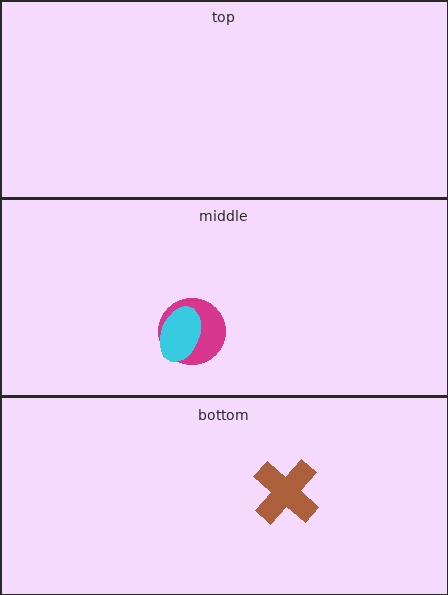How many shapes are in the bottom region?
1.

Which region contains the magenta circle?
The middle region.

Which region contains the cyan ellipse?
The middle region.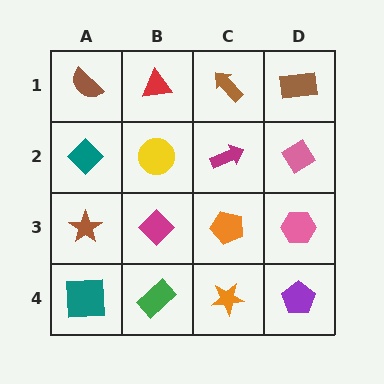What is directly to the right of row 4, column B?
An orange star.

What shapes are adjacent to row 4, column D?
A pink hexagon (row 3, column D), an orange star (row 4, column C).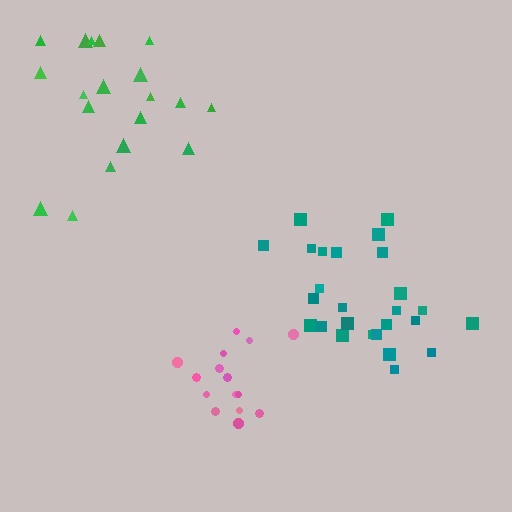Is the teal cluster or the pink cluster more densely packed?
Pink.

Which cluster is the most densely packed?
Pink.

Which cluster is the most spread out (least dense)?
Green.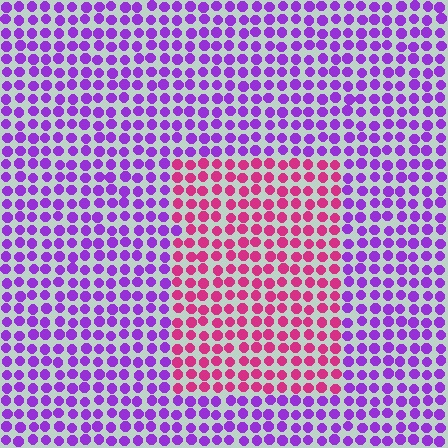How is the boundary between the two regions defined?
The boundary is defined purely by a slight shift in hue (about 51 degrees). Spacing, size, and orientation are identical on both sides.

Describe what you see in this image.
The image is filled with small purple elements in a uniform arrangement. A rectangle-shaped region is visible where the elements are tinted to a slightly different hue, forming a subtle color boundary.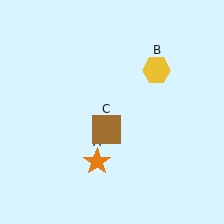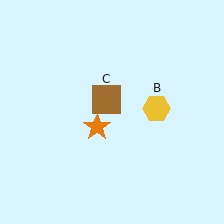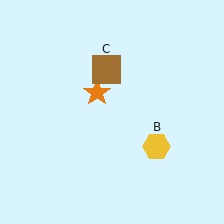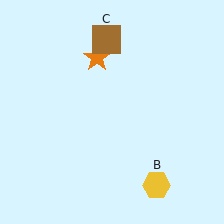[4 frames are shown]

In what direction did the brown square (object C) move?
The brown square (object C) moved up.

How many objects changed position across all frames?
3 objects changed position: orange star (object A), yellow hexagon (object B), brown square (object C).